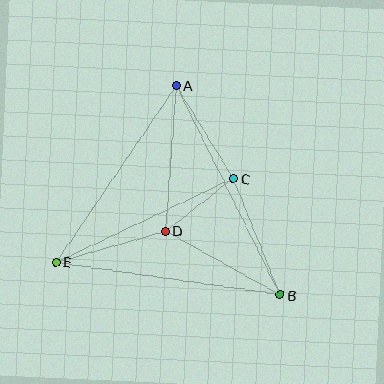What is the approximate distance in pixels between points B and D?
The distance between B and D is approximately 131 pixels.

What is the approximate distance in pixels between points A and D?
The distance between A and D is approximately 146 pixels.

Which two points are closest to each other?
Points C and D are closest to each other.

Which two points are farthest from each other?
Points A and B are farthest from each other.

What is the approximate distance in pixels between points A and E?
The distance between A and E is approximately 214 pixels.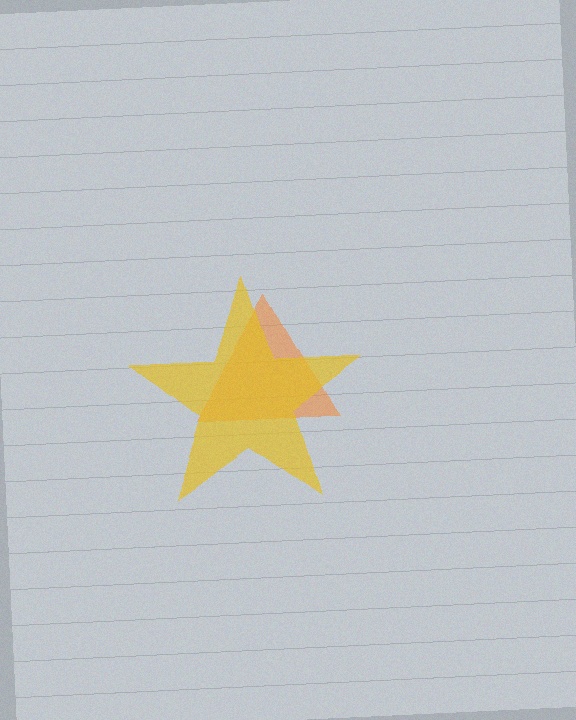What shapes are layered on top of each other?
The layered shapes are: an orange triangle, a yellow star.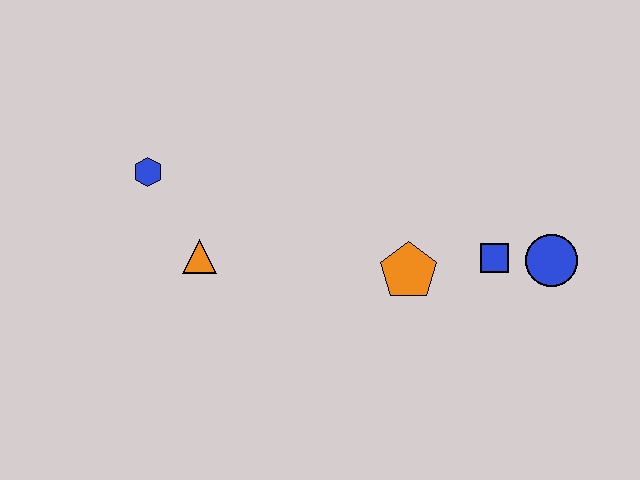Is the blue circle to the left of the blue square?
No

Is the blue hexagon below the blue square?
No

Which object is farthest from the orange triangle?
The blue circle is farthest from the orange triangle.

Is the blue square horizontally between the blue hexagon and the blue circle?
Yes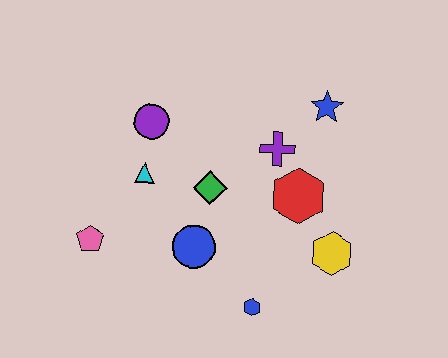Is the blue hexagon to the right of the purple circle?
Yes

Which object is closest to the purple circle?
The cyan triangle is closest to the purple circle.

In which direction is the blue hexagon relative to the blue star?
The blue hexagon is below the blue star.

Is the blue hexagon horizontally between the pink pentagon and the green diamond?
No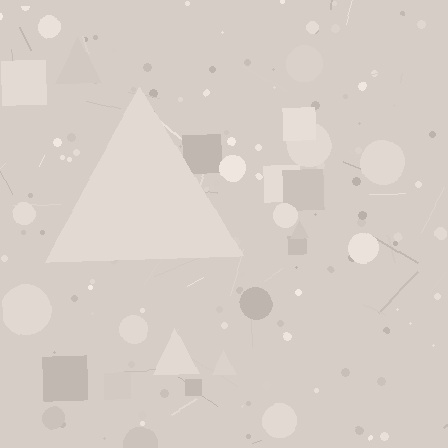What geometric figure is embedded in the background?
A triangle is embedded in the background.